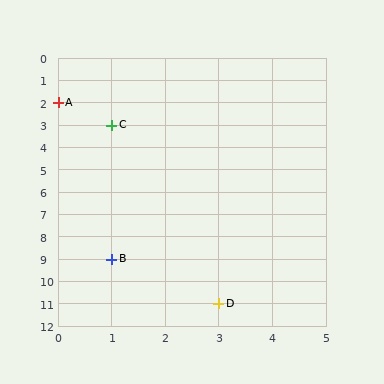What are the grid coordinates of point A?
Point A is at grid coordinates (0, 2).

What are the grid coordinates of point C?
Point C is at grid coordinates (1, 3).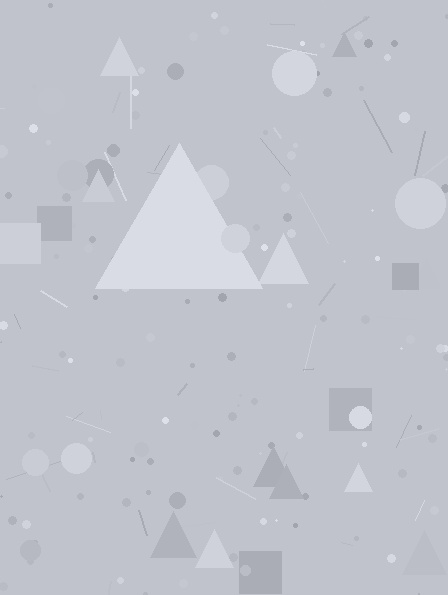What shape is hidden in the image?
A triangle is hidden in the image.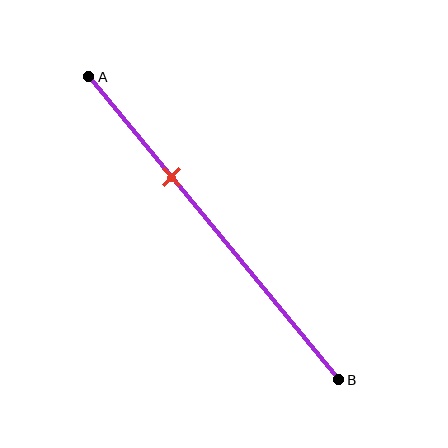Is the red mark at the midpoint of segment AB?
No, the mark is at about 35% from A, not at the 50% midpoint.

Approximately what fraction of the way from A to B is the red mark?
The red mark is approximately 35% of the way from A to B.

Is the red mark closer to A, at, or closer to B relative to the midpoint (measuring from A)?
The red mark is closer to point A than the midpoint of segment AB.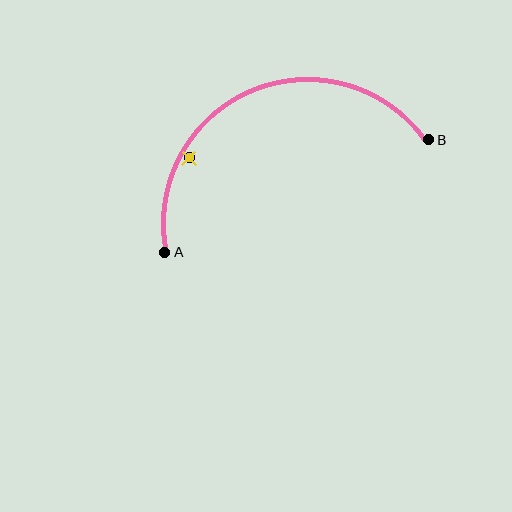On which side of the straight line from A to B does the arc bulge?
The arc bulges above the straight line connecting A and B.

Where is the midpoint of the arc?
The arc midpoint is the point on the curve farthest from the straight line joining A and B. It sits above that line.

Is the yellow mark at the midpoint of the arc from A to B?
No — the yellow mark does not lie on the arc at all. It sits slightly inside the curve.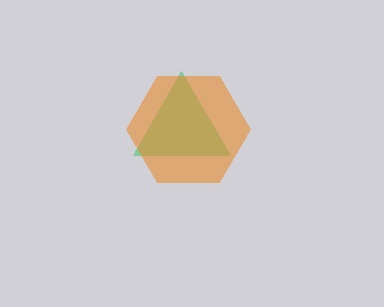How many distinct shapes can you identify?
There are 2 distinct shapes: a green triangle, an orange hexagon.